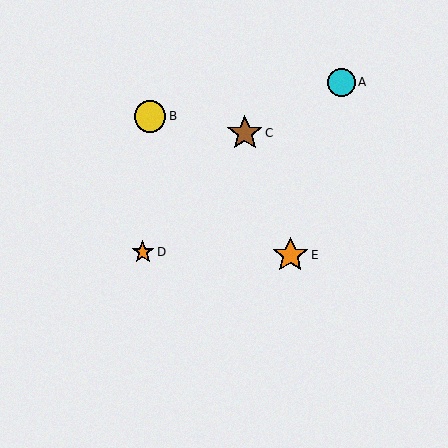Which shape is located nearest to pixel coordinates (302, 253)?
The orange star (labeled E) at (290, 255) is nearest to that location.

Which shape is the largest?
The orange star (labeled E) is the largest.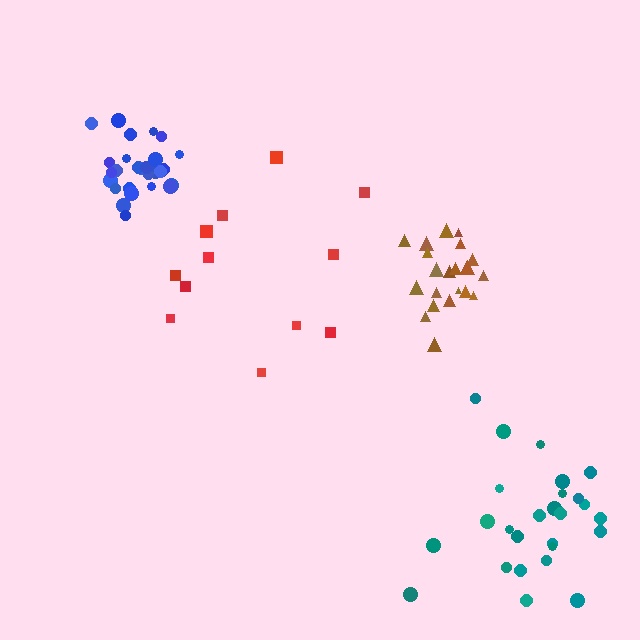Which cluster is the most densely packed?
Blue.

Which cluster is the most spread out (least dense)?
Red.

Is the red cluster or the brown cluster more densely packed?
Brown.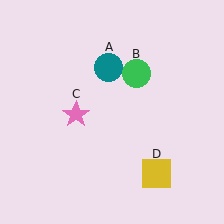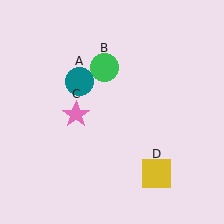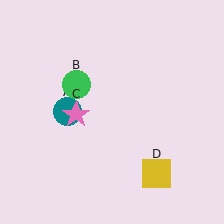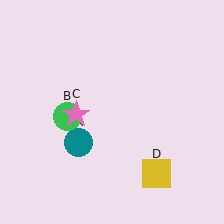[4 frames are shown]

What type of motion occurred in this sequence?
The teal circle (object A), green circle (object B) rotated counterclockwise around the center of the scene.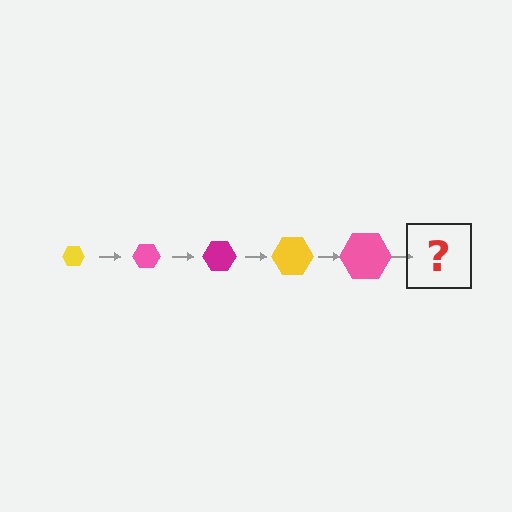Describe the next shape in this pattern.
It should be a magenta hexagon, larger than the previous one.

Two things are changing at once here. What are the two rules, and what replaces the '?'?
The two rules are that the hexagon grows larger each step and the color cycles through yellow, pink, and magenta. The '?' should be a magenta hexagon, larger than the previous one.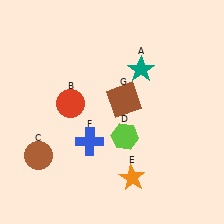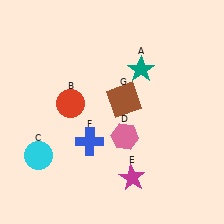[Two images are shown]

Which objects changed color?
C changed from brown to cyan. D changed from lime to pink. E changed from orange to magenta.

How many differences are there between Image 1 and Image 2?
There are 3 differences between the two images.